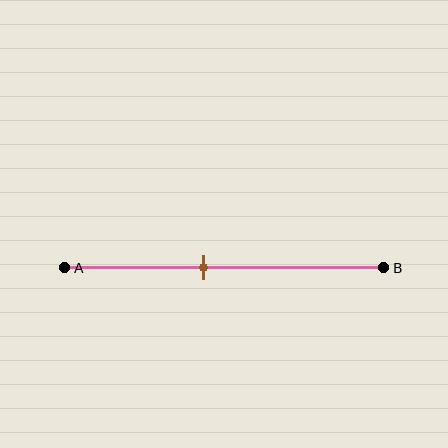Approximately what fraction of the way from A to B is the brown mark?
The brown mark is approximately 45% of the way from A to B.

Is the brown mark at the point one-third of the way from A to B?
No, the mark is at about 45% from A, not at the 33% one-third point.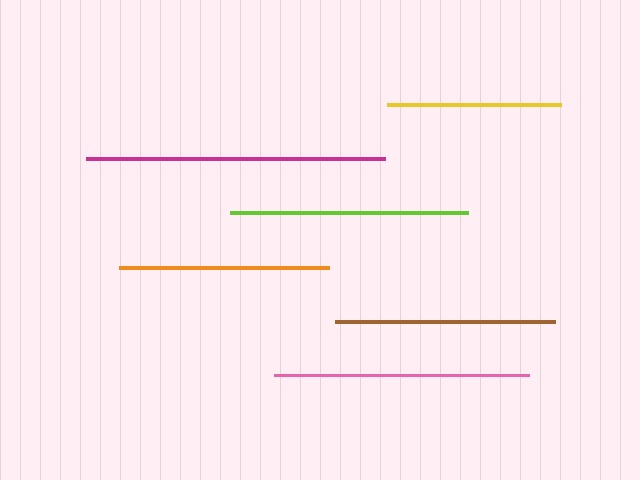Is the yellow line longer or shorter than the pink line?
The pink line is longer than the yellow line.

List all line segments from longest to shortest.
From longest to shortest: magenta, pink, lime, brown, orange, yellow.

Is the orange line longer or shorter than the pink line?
The pink line is longer than the orange line.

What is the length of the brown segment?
The brown segment is approximately 219 pixels long.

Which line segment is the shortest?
The yellow line is the shortest at approximately 174 pixels.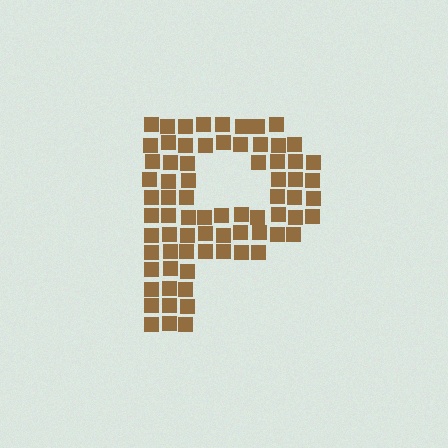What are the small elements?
The small elements are squares.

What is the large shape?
The large shape is the letter P.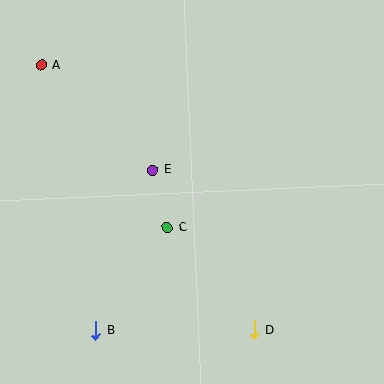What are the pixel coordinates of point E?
Point E is at (153, 170).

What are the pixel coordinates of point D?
Point D is at (254, 330).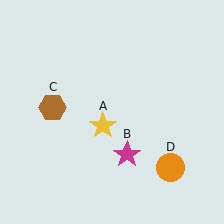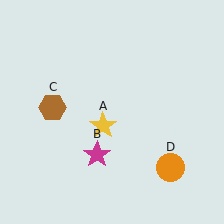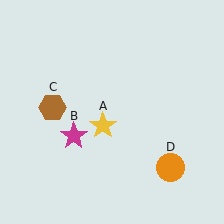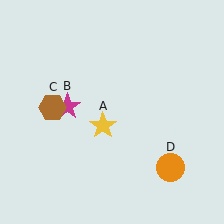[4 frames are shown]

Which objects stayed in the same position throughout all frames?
Yellow star (object A) and brown hexagon (object C) and orange circle (object D) remained stationary.